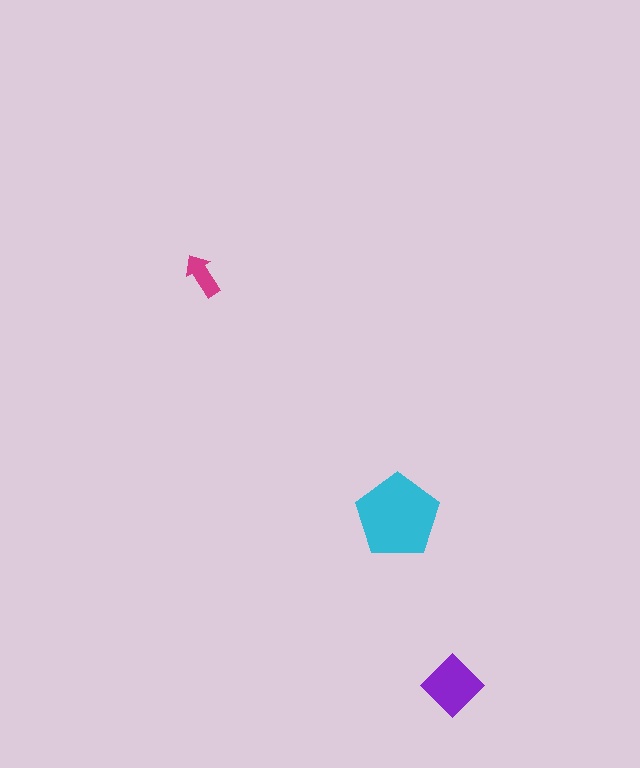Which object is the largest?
The cyan pentagon.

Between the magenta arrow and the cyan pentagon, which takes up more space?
The cyan pentagon.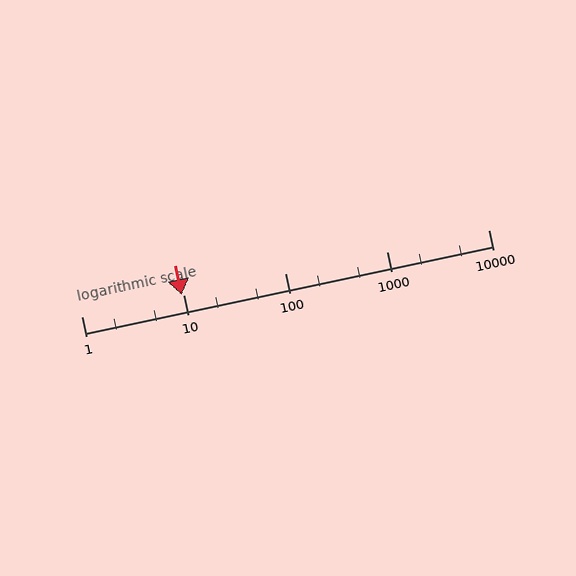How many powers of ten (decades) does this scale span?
The scale spans 4 decades, from 1 to 10000.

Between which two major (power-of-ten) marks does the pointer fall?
The pointer is between 1 and 10.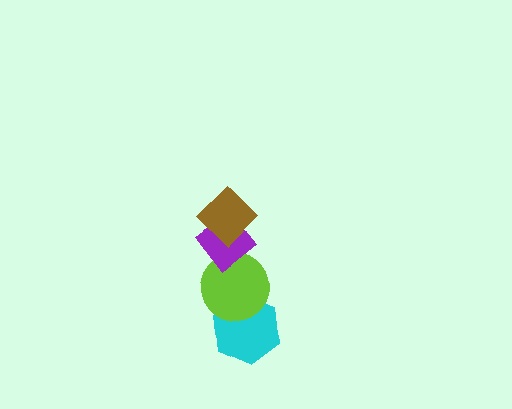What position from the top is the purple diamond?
The purple diamond is 2nd from the top.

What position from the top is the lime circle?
The lime circle is 3rd from the top.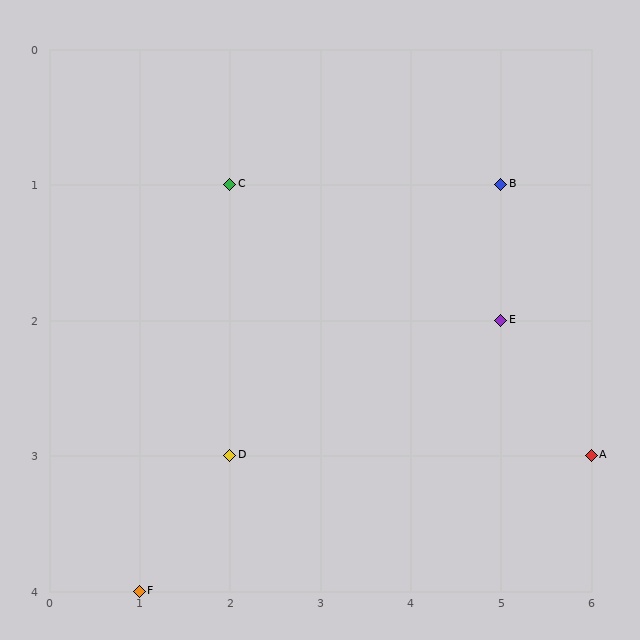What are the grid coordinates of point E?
Point E is at grid coordinates (5, 2).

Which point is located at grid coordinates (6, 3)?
Point A is at (6, 3).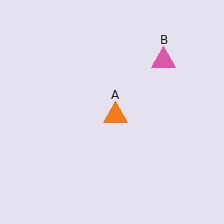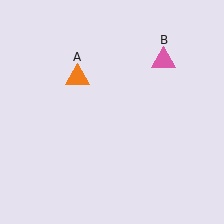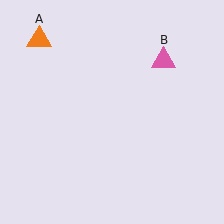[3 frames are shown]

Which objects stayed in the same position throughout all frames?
Pink triangle (object B) remained stationary.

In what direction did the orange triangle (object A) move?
The orange triangle (object A) moved up and to the left.